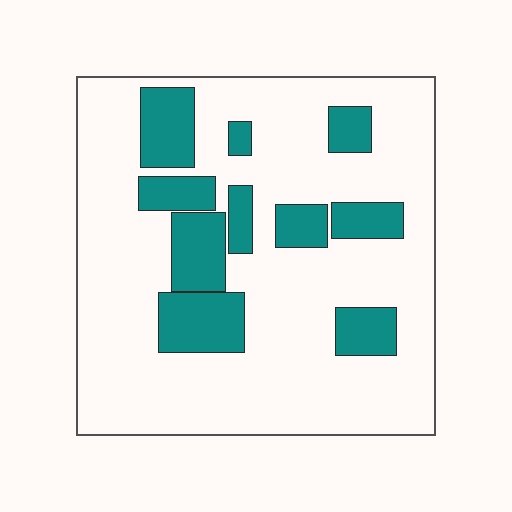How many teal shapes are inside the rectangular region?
10.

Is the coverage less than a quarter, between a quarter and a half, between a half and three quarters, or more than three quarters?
Less than a quarter.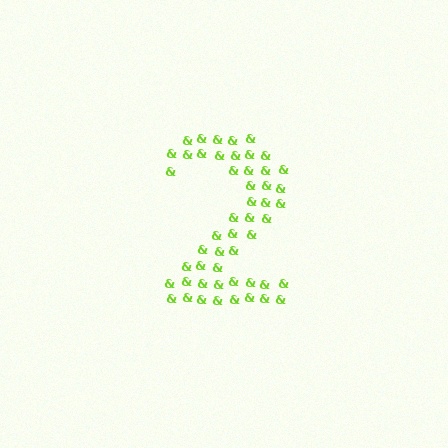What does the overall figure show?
The overall figure shows the digit 2.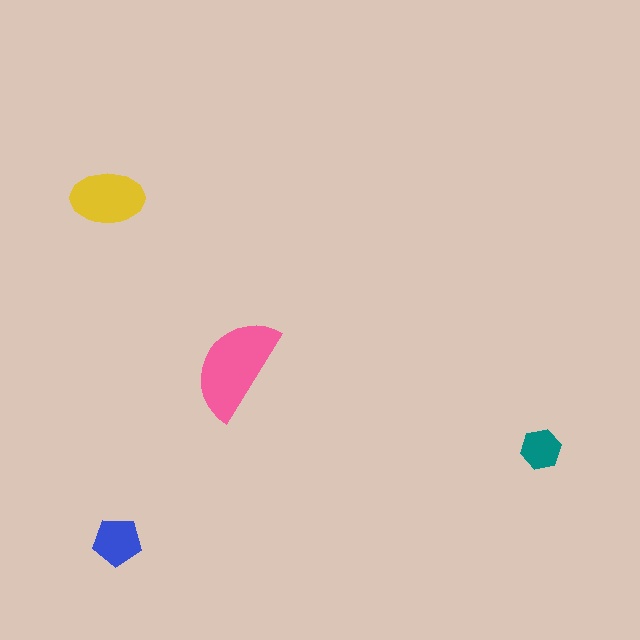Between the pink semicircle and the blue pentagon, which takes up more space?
The pink semicircle.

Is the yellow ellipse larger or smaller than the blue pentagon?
Larger.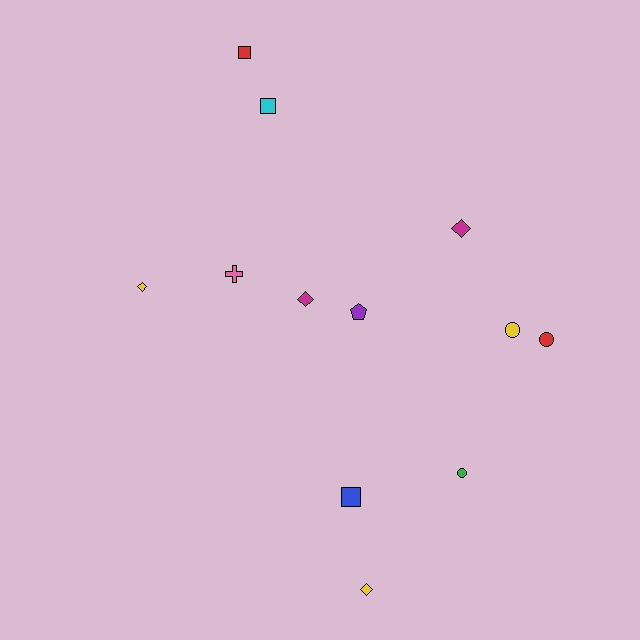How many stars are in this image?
There are no stars.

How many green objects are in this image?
There is 1 green object.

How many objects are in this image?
There are 12 objects.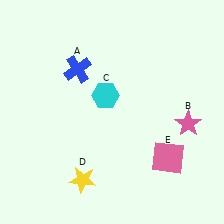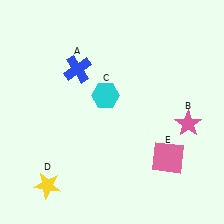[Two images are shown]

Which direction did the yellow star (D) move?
The yellow star (D) moved left.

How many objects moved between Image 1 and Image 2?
1 object moved between the two images.